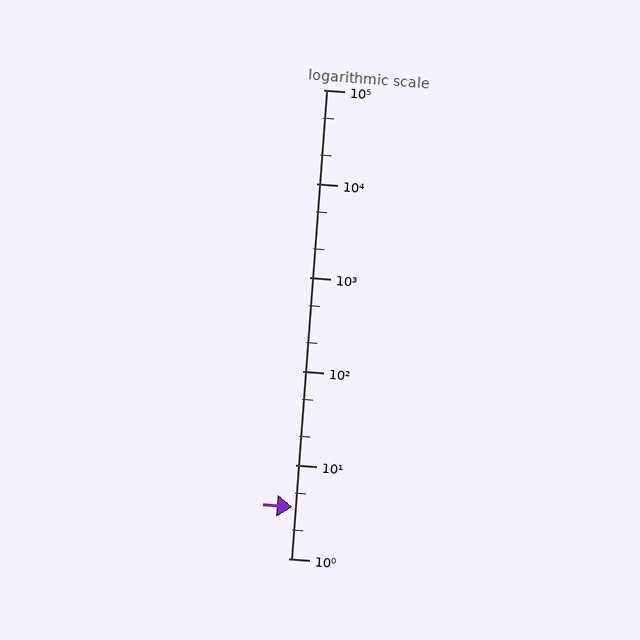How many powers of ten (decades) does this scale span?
The scale spans 5 decades, from 1 to 100000.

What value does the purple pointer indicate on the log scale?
The pointer indicates approximately 3.5.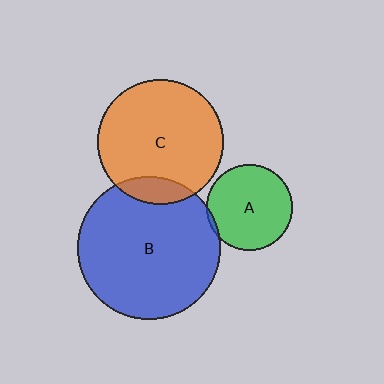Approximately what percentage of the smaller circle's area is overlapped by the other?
Approximately 10%.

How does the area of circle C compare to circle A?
Approximately 2.1 times.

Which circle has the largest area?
Circle B (blue).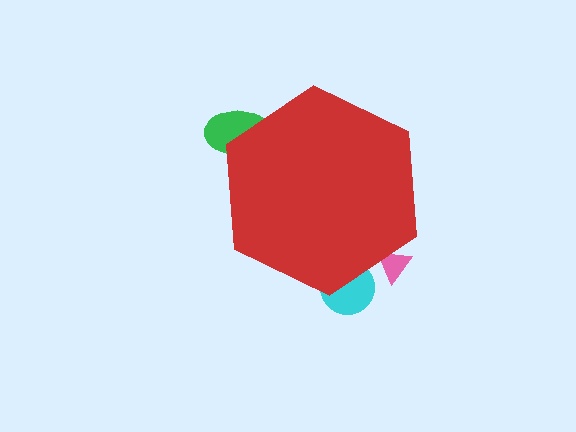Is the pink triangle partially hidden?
Yes, the pink triangle is partially hidden behind the red hexagon.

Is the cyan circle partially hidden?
Yes, the cyan circle is partially hidden behind the red hexagon.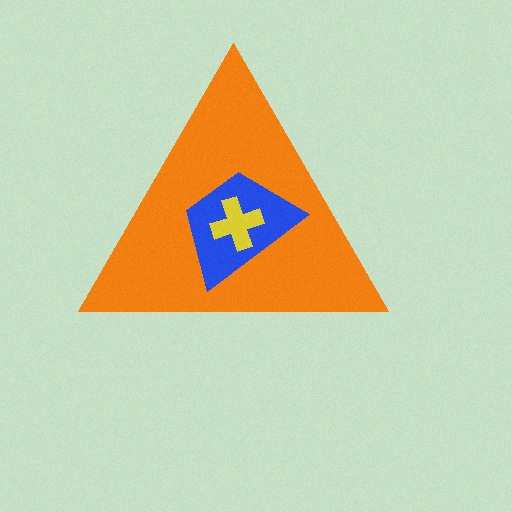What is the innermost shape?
The yellow cross.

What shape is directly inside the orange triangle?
The blue trapezoid.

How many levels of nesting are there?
3.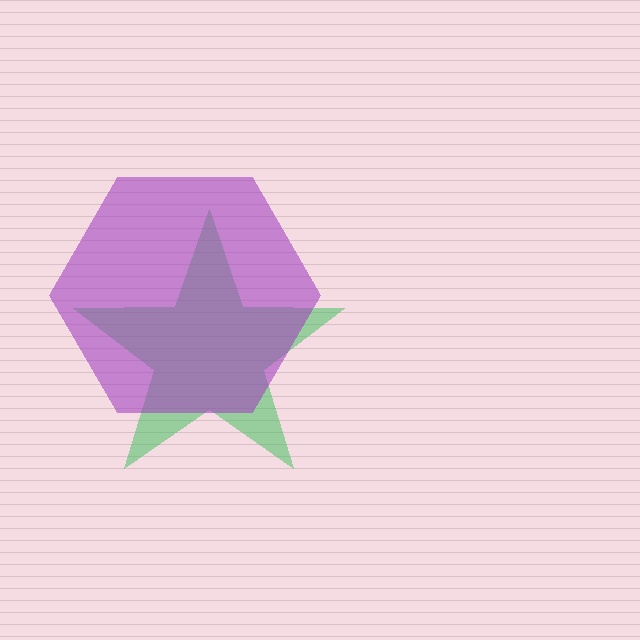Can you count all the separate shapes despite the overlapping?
Yes, there are 2 separate shapes.